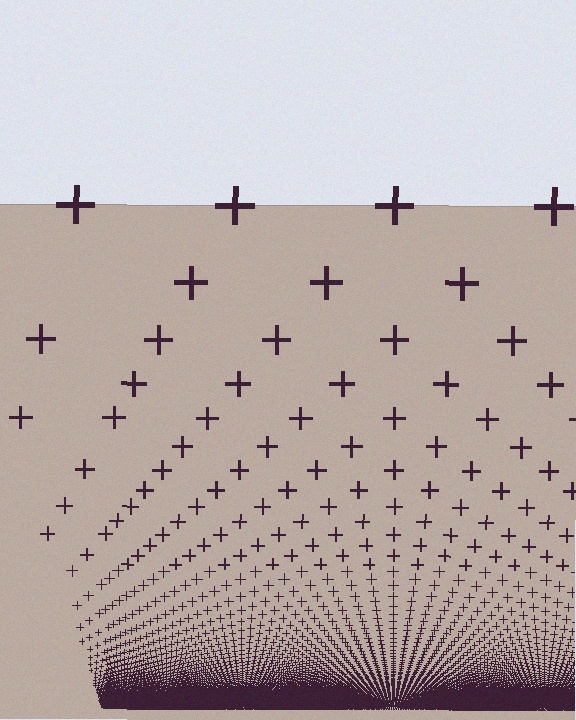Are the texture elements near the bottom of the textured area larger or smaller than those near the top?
Smaller. The gradient is inverted — elements near the bottom are smaller and denser.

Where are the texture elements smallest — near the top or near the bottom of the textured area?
Near the bottom.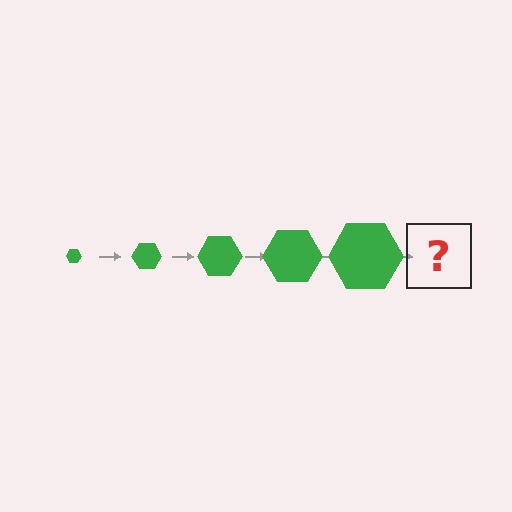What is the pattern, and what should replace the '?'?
The pattern is that the hexagon gets progressively larger each step. The '?' should be a green hexagon, larger than the previous one.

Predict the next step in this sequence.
The next step is a green hexagon, larger than the previous one.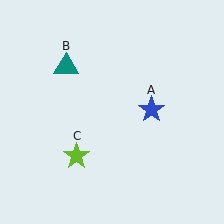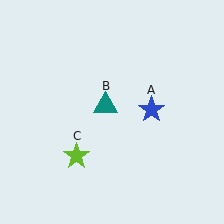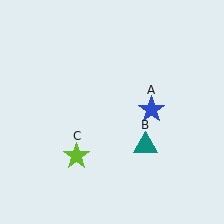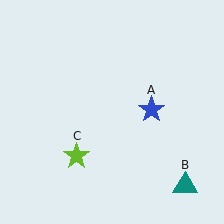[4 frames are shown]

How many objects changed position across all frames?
1 object changed position: teal triangle (object B).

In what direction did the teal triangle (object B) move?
The teal triangle (object B) moved down and to the right.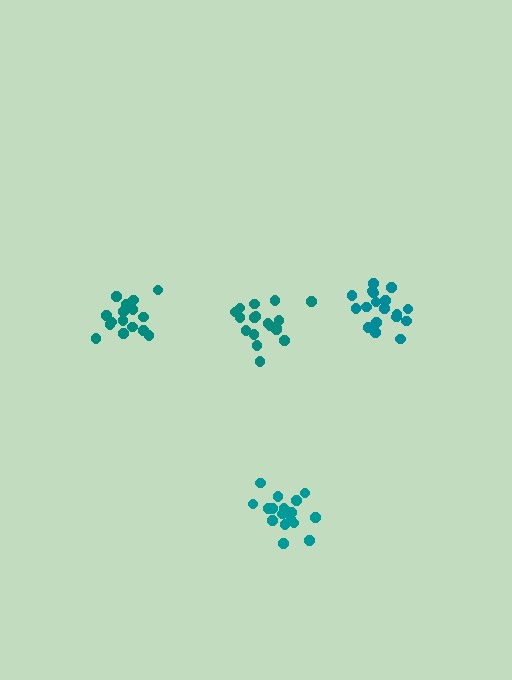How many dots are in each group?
Group 1: 17 dots, Group 2: 18 dots, Group 3: 16 dots, Group 4: 19 dots (70 total).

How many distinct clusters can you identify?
There are 4 distinct clusters.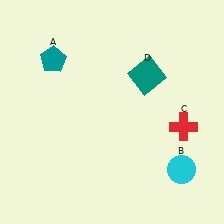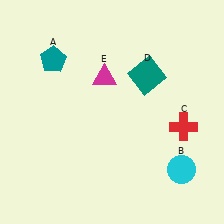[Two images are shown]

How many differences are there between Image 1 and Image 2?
There is 1 difference between the two images.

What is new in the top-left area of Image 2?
A magenta triangle (E) was added in the top-left area of Image 2.